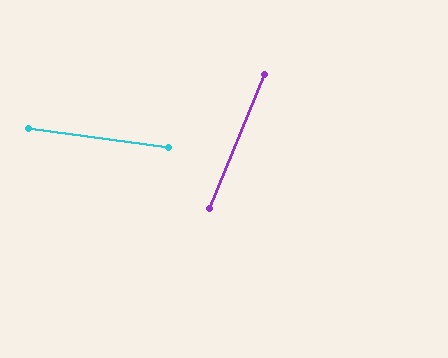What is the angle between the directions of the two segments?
Approximately 76 degrees.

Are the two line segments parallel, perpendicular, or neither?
Neither parallel nor perpendicular — they differ by about 76°.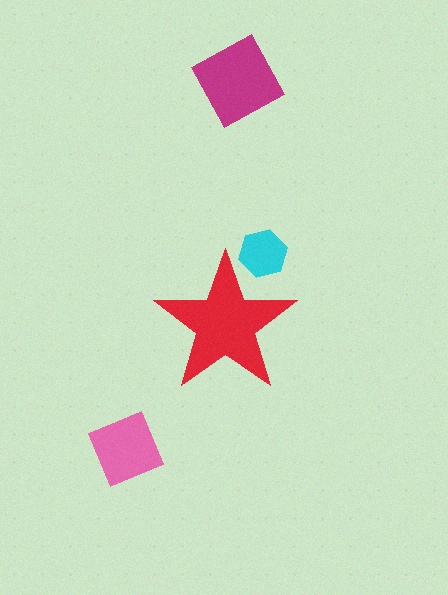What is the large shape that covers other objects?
A red star.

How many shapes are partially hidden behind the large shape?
1 shape is partially hidden.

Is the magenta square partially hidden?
No, the magenta square is fully visible.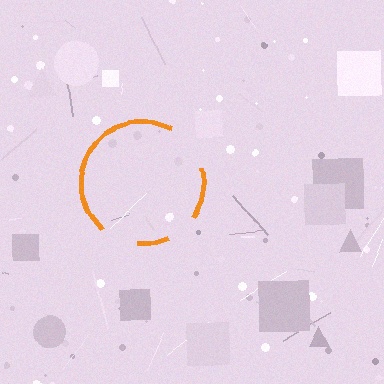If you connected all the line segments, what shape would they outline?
They would outline a circle.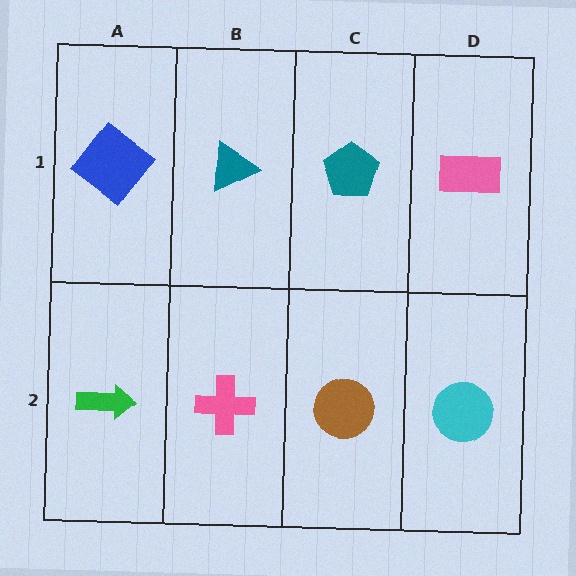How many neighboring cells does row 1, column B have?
3.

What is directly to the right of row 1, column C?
A pink rectangle.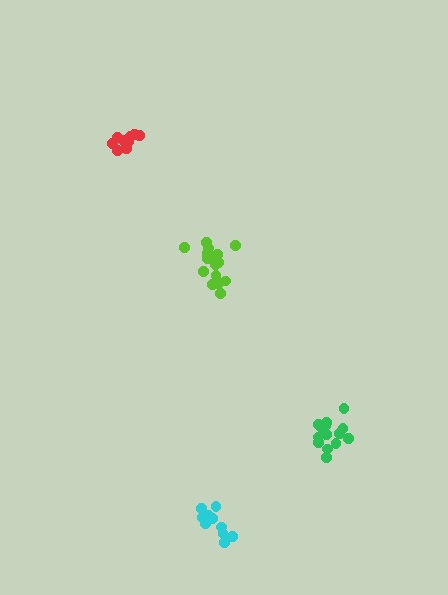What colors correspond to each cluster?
The clusters are colored: green, cyan, lime, red.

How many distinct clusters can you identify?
There are 4 distinct clusters.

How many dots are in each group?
Group 1: 14 dots, Group 2: 11 dots, Group 3: 16 dots, Group 4: 11 dots (52 total).